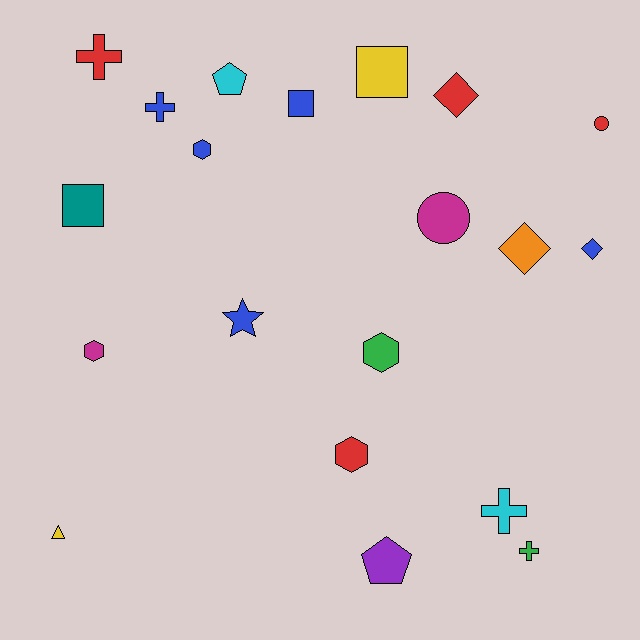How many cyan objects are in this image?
There are 2 cyan objects.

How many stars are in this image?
There is 1 star.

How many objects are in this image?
There are 20 objects.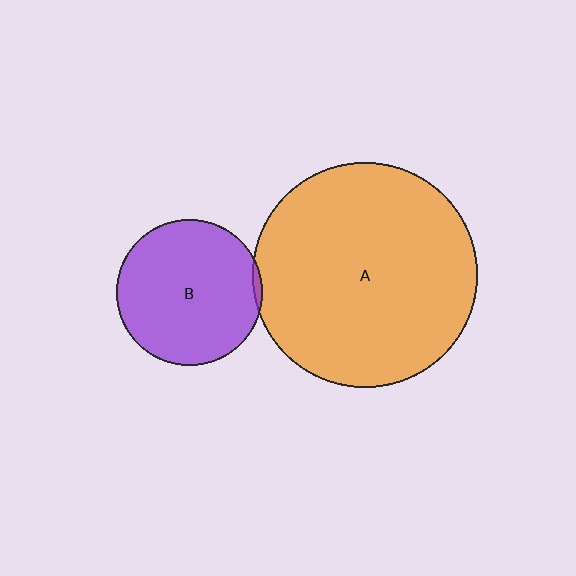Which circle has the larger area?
Circle A (orange).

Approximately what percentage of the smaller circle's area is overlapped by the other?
Approximately 5%.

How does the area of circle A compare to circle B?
Approximately 2.4 times.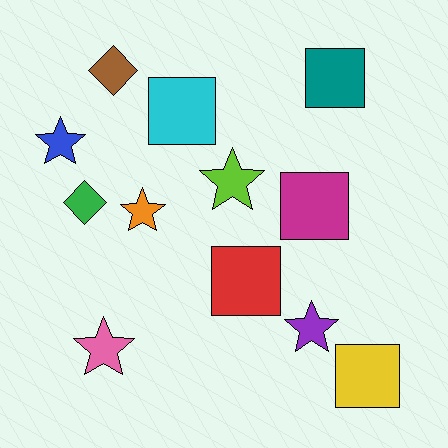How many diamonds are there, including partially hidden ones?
There are 2 diamonds.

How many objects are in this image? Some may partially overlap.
There are 12 objects.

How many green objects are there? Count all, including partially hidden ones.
There is 1 green object.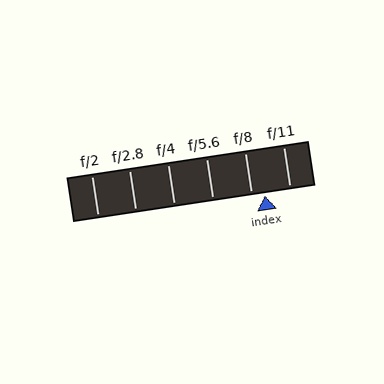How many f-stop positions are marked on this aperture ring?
There are 6 f-stop positions marked.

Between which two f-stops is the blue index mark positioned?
The index mark is between f/8 and f/11.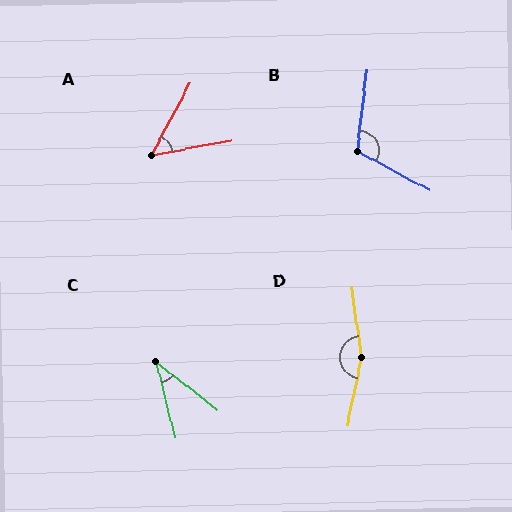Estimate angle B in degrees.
Approximately 112 degrees.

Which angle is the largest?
D, at approximately 160 degrees.